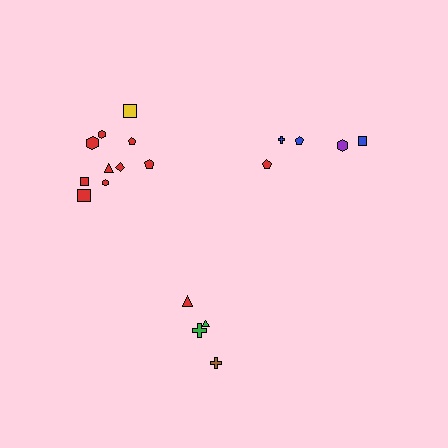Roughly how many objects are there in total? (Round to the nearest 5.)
Roughly 20 objects in total.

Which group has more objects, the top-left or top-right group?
The top-left group.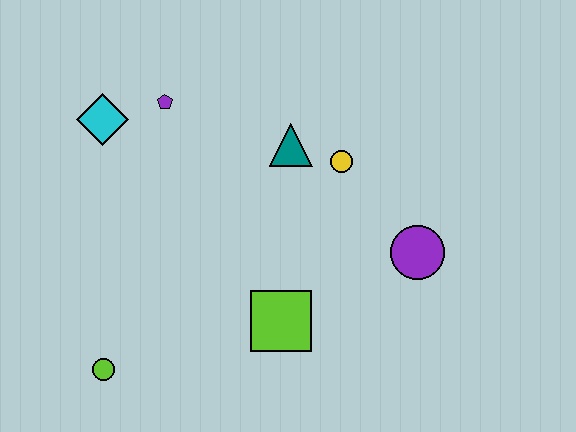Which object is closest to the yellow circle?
The teal triangle is closest to the yellow circle.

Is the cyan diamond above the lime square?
Yes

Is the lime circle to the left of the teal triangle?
Yes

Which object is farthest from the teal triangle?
The lime circle is farthest from the teal triangle.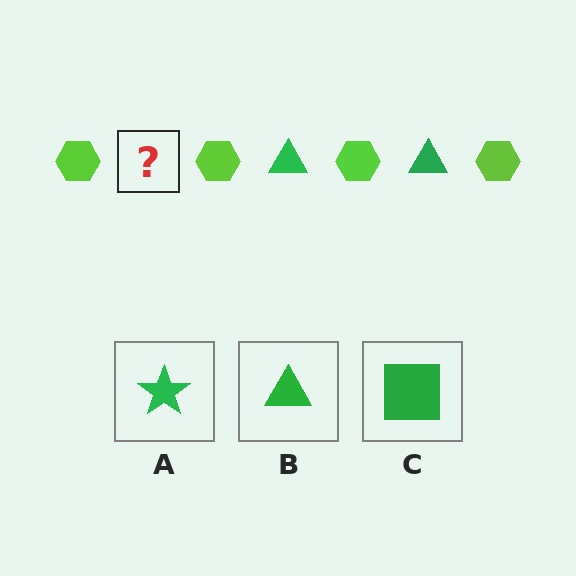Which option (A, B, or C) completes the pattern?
B.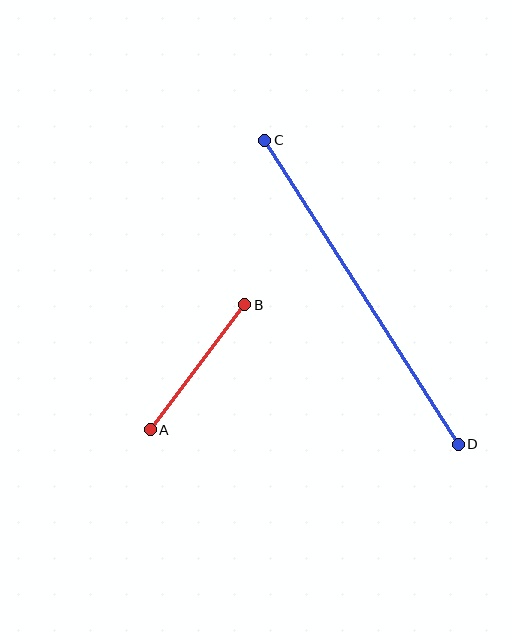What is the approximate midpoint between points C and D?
The midpoint is at approximately (361, 292) pixels.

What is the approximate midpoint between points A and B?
The midpoint is at approximately (198, 367) pixels.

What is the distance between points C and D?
The distance is approximately 360 pixels.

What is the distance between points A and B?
The distance is approximately 157 pixels.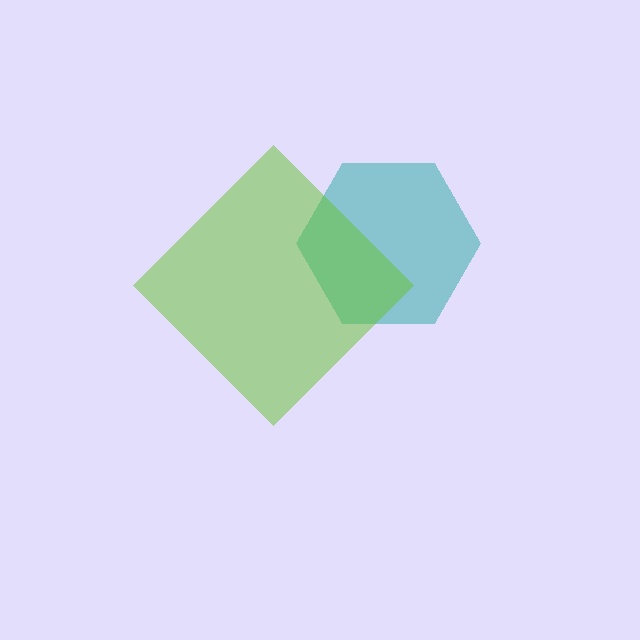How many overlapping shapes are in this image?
There are 2 overlapping shapes in the image.